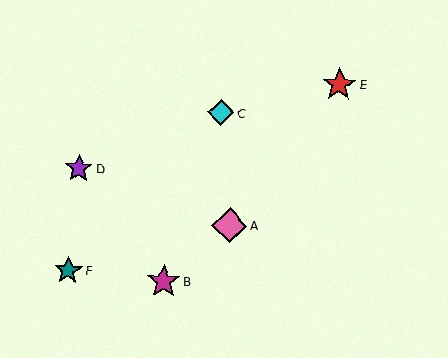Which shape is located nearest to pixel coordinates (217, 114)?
The cyan diamond (labeled C) at (221, 112) is nearest to that location.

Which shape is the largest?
The pink diamond (labeled A) is the largest.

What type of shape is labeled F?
Shape F is a teal star.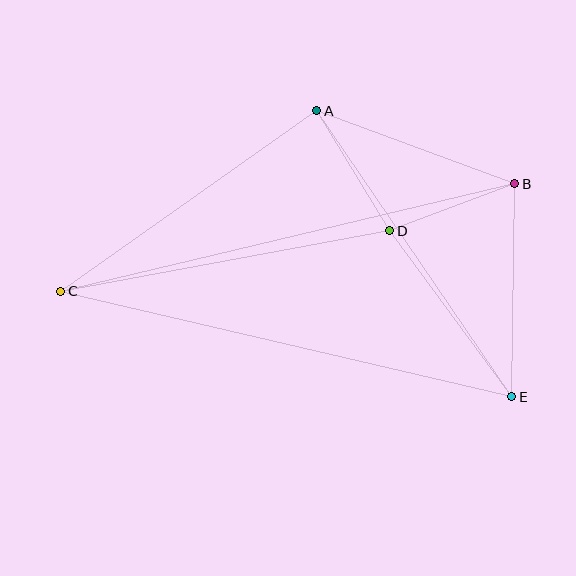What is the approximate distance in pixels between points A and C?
The distance between A and C is approximately 313 pixels.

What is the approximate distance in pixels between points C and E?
The distance between C and E is approximately 463 pixels.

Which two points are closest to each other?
Points B and D are closest to each other.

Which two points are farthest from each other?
Points B and C are farthest from each other.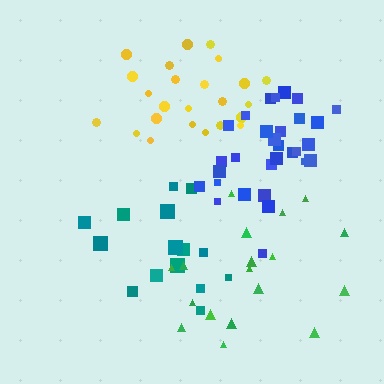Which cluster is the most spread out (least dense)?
Green.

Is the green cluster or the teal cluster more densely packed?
Teal.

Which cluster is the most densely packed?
Blue.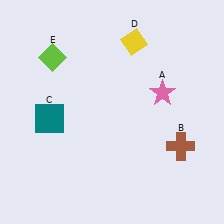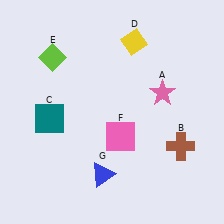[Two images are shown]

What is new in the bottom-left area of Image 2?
A blue triangle (G) was added in the bottom-left area of Image 2.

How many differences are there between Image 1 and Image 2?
There are 2 differences between the two images.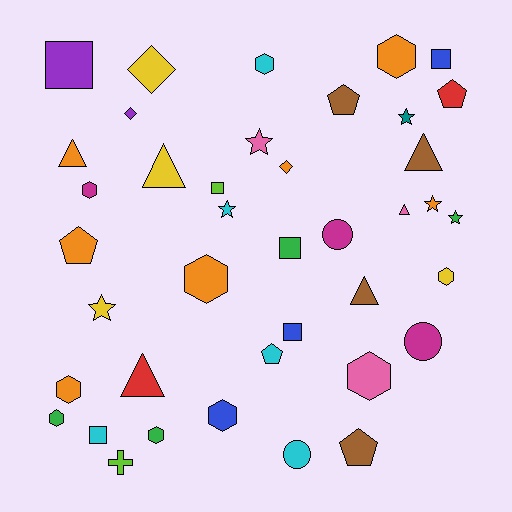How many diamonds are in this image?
There are 3 diamonds.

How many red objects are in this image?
There are 2 red objects.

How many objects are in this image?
There are 40 objects.